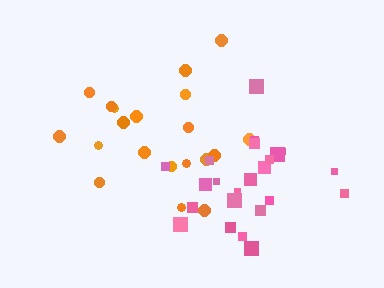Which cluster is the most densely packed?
Pink.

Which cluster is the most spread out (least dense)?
Orange.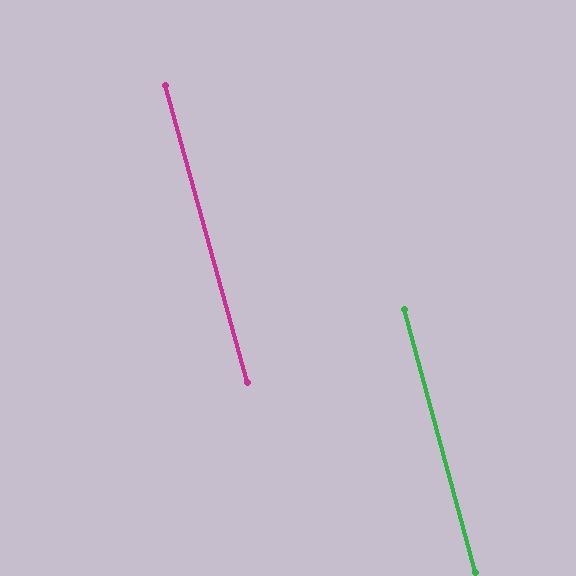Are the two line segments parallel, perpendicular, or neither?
Parallel — their directions differ by only 0.3°.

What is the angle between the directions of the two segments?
Approximately 0 degrees.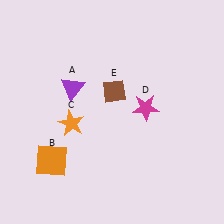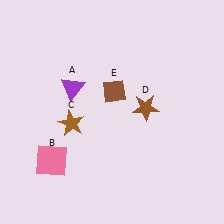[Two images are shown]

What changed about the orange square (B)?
In Image 1, B is orange. In Image 2, it changed to pink.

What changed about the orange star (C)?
In Image 1, C is orange. In Image 2, it changed to brown.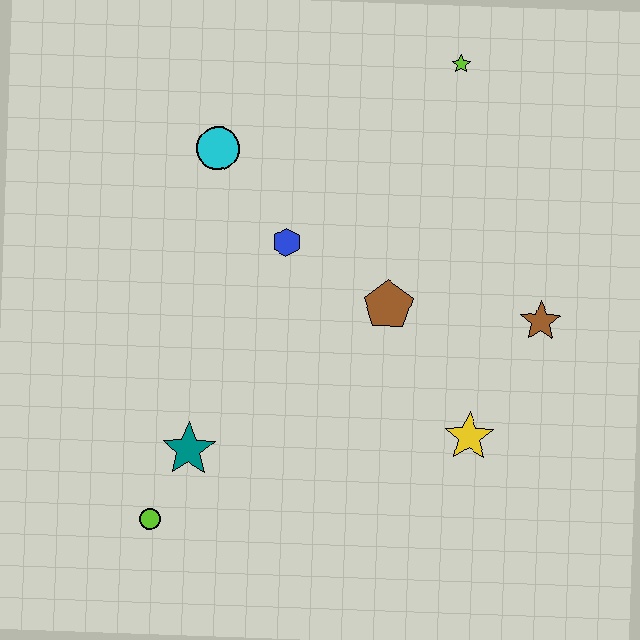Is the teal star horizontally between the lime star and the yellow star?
No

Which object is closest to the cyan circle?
The blue hexagon is closest to the cyan circle.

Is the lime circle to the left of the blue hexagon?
Yes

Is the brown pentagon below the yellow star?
No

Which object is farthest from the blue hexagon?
The lime circle is farthest from the blue hexagon.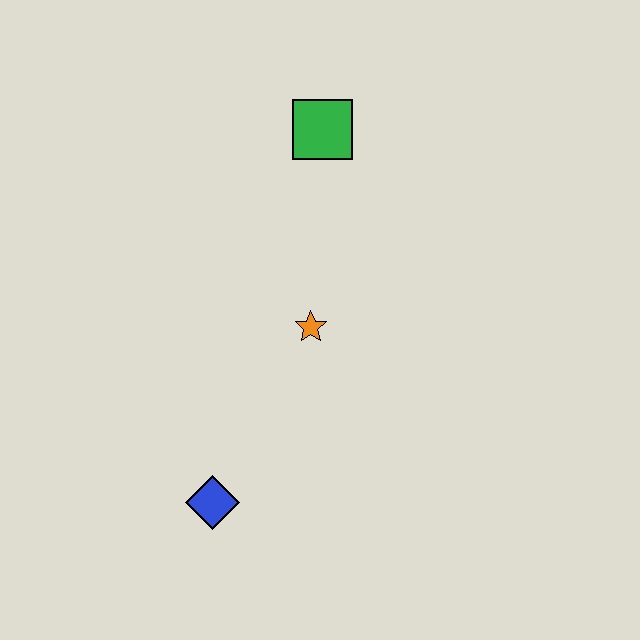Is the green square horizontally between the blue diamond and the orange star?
No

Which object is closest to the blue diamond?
The orange star is closest to the blue diamond.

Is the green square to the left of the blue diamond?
No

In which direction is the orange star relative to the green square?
The orange star is below the green square.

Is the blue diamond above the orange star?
No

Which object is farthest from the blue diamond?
The green square is farthest from the blue diamond.